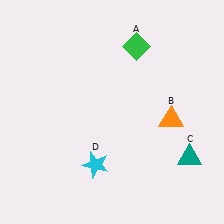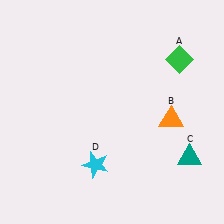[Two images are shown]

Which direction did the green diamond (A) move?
The green diamond (A) moved right.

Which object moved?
The green diamond (A) moved right.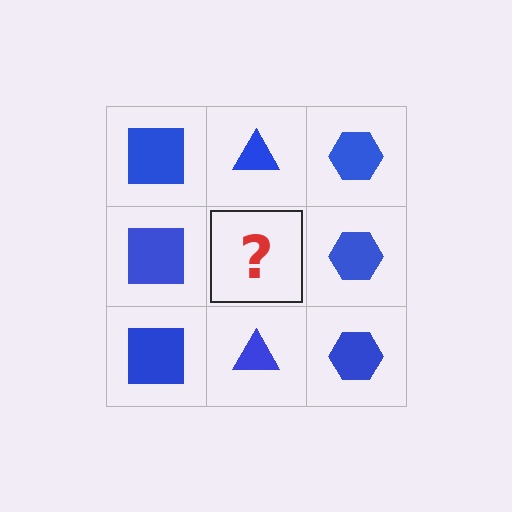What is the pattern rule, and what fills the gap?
The rule is that each column has a consistent shape. The gap should be filled with a blue triangle.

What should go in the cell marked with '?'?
The missing cell should contain a blue triangle.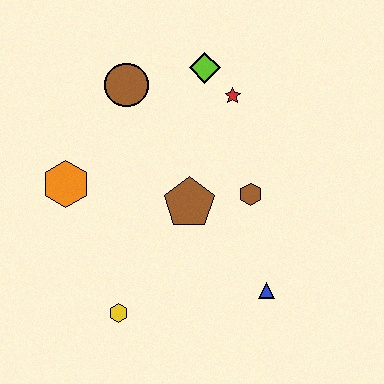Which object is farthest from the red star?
The yellow hexagon is farthest from the red star.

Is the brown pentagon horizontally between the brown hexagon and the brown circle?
Yes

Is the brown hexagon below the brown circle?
Yes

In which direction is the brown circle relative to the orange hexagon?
The brown circle is above the orange hexagon.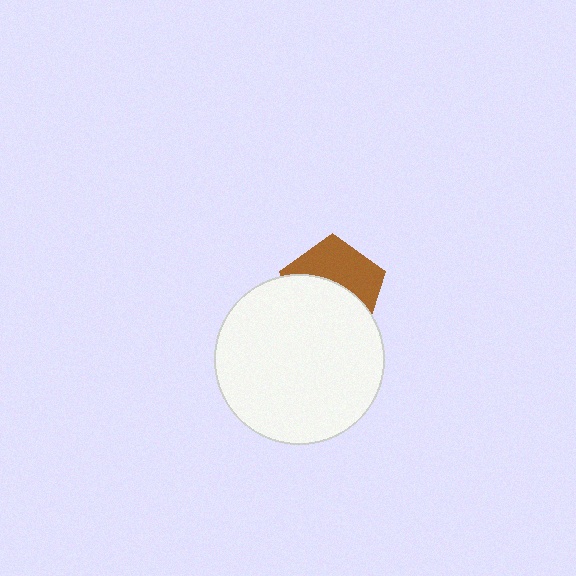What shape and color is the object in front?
The object in front is a white circle.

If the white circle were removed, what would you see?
You would see the complete brown pentagon.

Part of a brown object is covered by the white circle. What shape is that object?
It is a pentagon.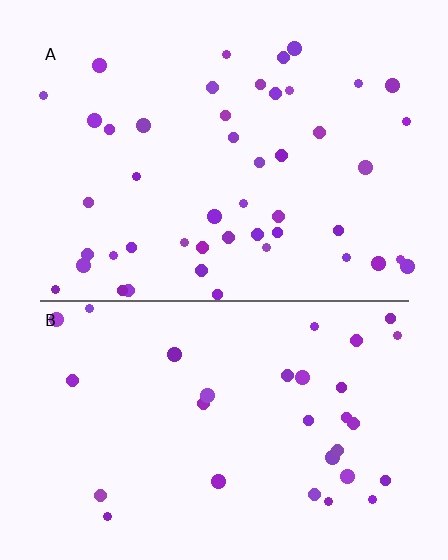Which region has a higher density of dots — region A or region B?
A (the top).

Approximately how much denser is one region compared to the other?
Approximately 1.5× — region A over region B.